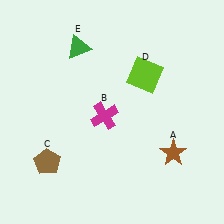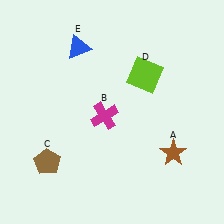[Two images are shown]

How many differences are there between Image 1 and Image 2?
There is 1 difference between the two images.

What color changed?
The triangle (E) changed from green in Image 1 to blue in Image 2.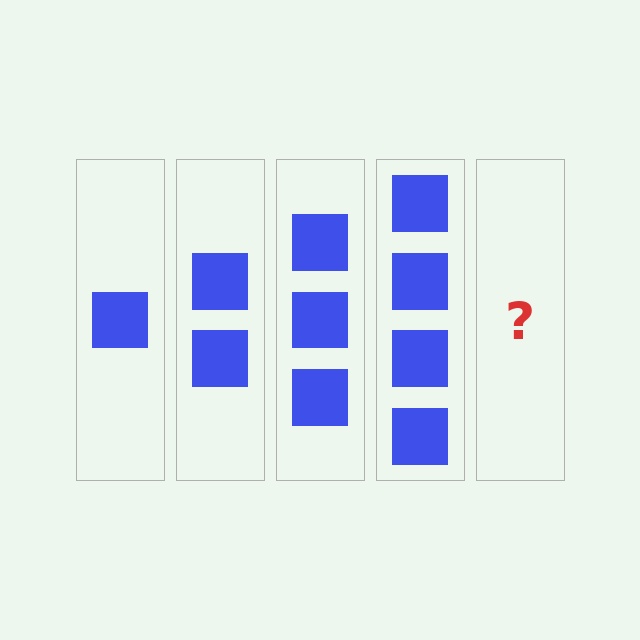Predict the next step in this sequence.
The next step is 5 squares.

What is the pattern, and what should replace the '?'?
The pattern is that each step adds one more square. The '?' should be 5 squares.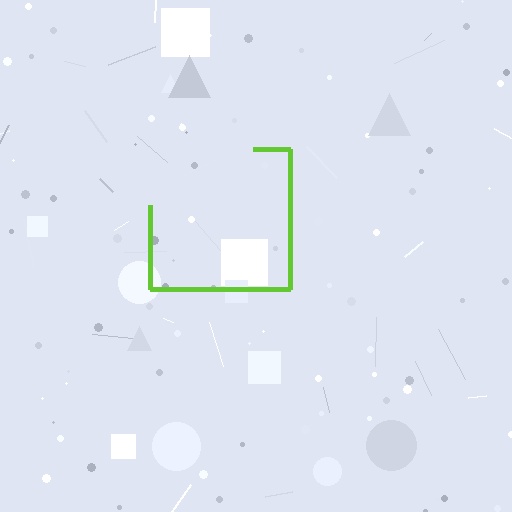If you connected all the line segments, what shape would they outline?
They would outline a square.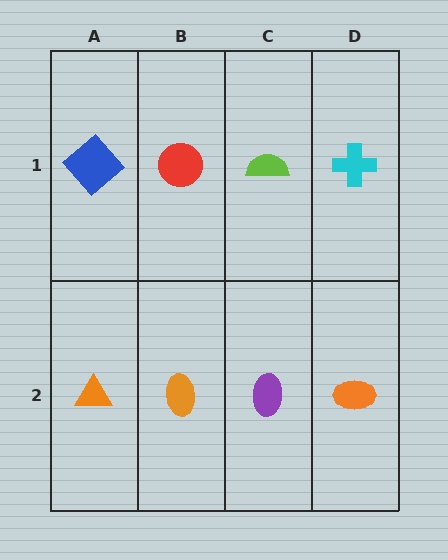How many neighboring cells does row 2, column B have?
3.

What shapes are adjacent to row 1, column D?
An orange ellipse (row 2, column D), a lime semicircle (row 1, column C).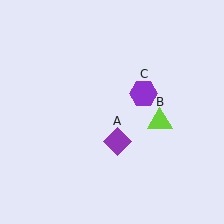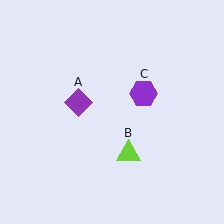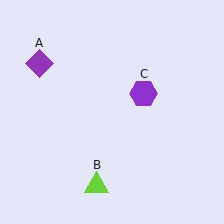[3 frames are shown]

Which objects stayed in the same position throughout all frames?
Purple hexagon (object C) remained stationary.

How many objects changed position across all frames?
2 objects changed position: purple diamond (object A), lime triangle (object B).